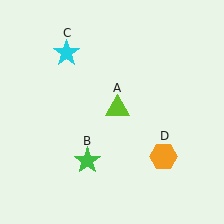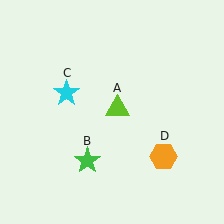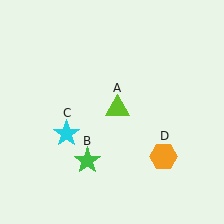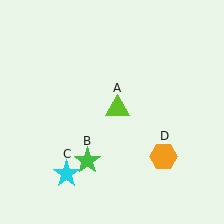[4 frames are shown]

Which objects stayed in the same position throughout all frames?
Lime triangle (object A) and green star (object B) and orange hexagon (object D) remained stationary.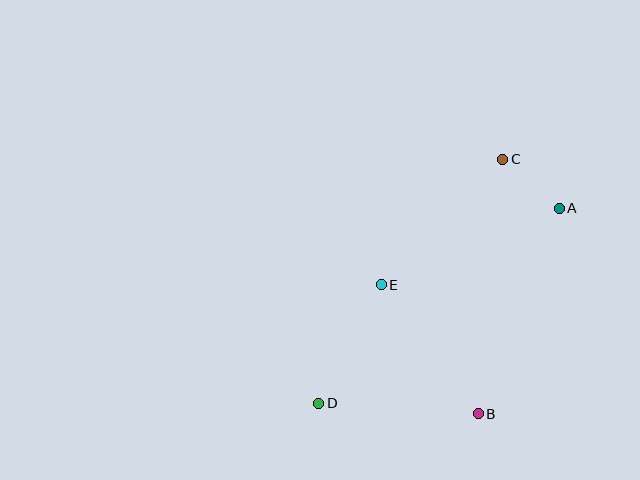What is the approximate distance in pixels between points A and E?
The distance between A and E is approximately 194 pixels.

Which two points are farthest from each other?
Points A and D are farthest from each other.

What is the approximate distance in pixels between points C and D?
The distance between C and D is approximately 305 pixels.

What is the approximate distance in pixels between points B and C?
The distance between B and C is approximately 256 pixels.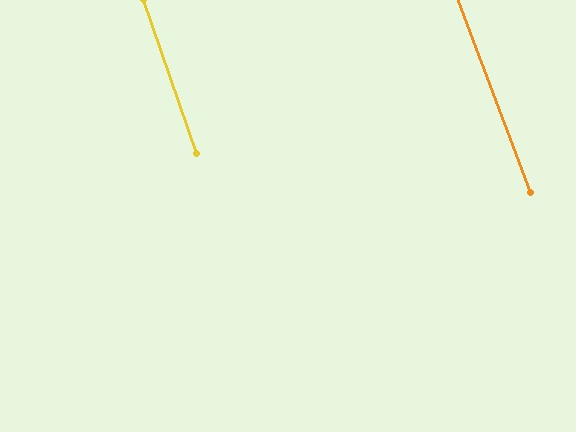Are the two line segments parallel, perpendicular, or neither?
Parallel — their directions differ by only 1.8°.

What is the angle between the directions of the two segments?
Approximately 2 degrees.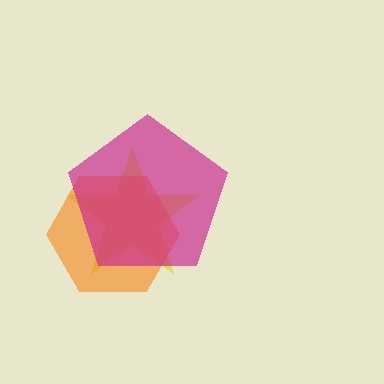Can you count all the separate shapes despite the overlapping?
Yes, there are 3 separate shapes.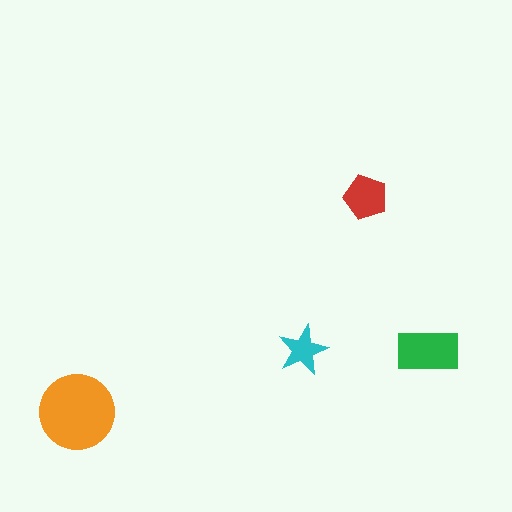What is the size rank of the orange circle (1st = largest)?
1st.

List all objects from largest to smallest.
The orange circle, the green rectangle, the red pentagon, the cyan star.